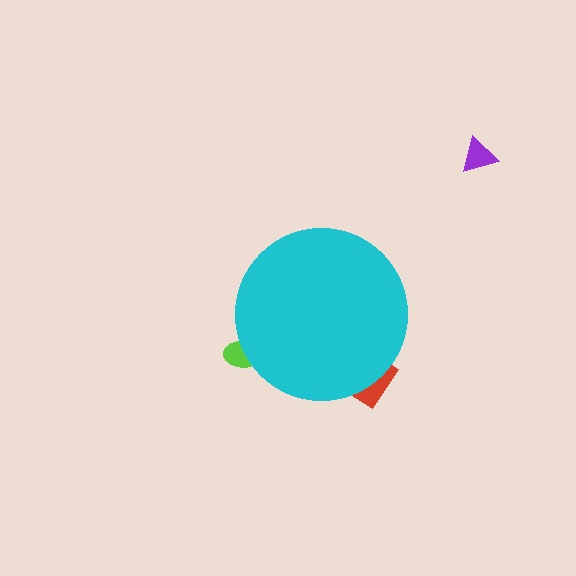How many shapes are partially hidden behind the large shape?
2 shapes are partially hidden.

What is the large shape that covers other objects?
A cyan circle.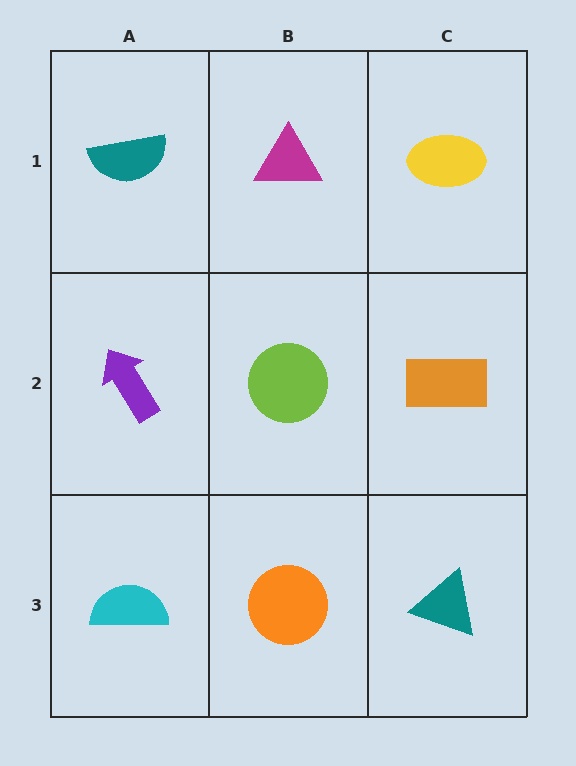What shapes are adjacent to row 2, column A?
A teal semicircle (row 1, column A), a cyan semicircle (row 3, column A), a lime circle (row 2, column B).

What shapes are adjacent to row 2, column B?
A magenta triangle (row 1, column B), an orange circle (row 3, column B), a purple arrow (row 2, column A), an orange rectangle (row 2, column C).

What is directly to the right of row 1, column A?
A magenta triangle.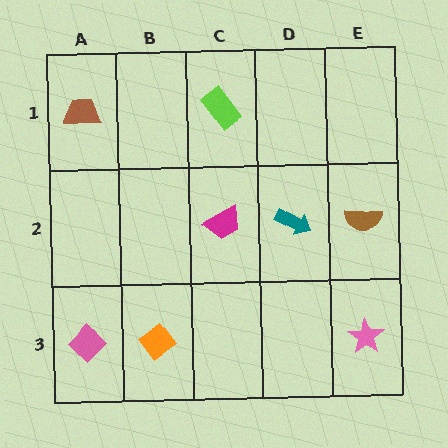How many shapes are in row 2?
3 shapes.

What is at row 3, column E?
A pink star.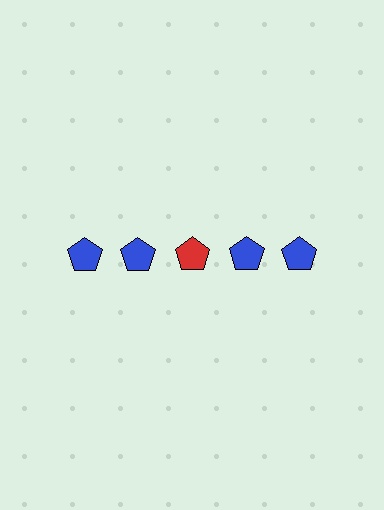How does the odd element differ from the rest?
It has a different color: red instead of blue.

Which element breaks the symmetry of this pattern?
The red pentagon in the top row, center column breaks the symmetry. All other shapes are blue pentagons.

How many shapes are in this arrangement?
There are 5 shapes arranged in a grid pattern.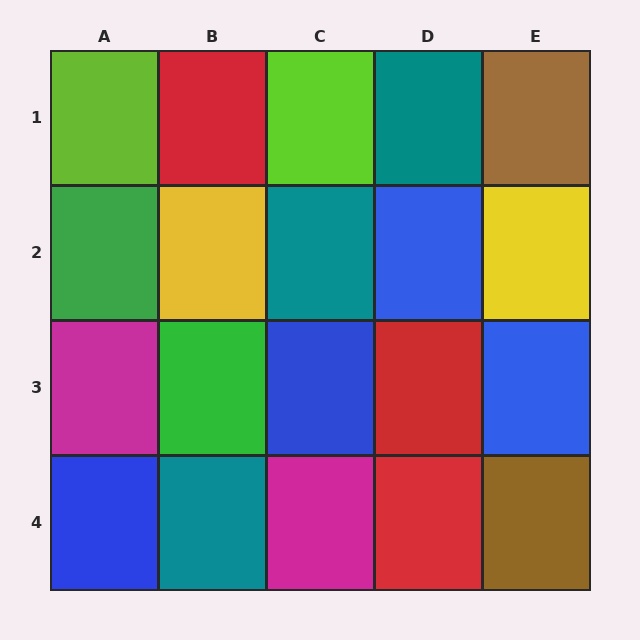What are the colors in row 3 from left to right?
Magenta, green, blue, red, blue.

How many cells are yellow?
2 cells are yellow.